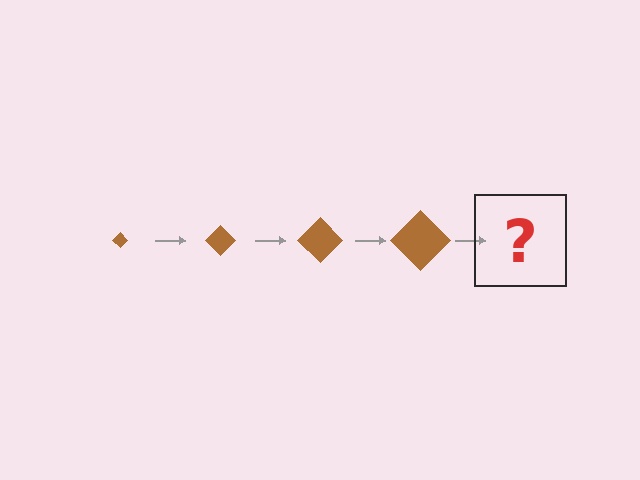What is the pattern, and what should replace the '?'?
The pattern is that the diamond gets progressively larger each step. The '?' should be a brown diamond, larger than the previous one.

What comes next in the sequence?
The next element should be a brown diamond, larger than the previous one.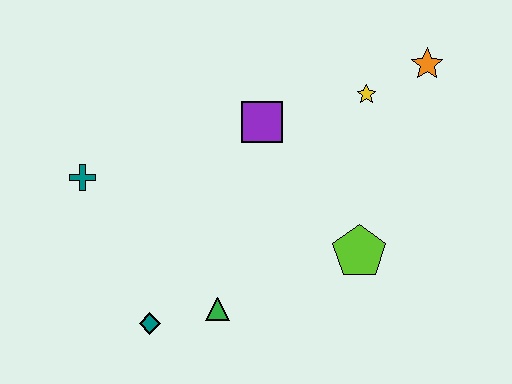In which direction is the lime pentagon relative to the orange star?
The lime pentagon is below the orange star.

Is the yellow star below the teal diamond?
No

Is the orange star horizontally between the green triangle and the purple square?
No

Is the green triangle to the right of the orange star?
No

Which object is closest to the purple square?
The yellow star is closest to the purple square.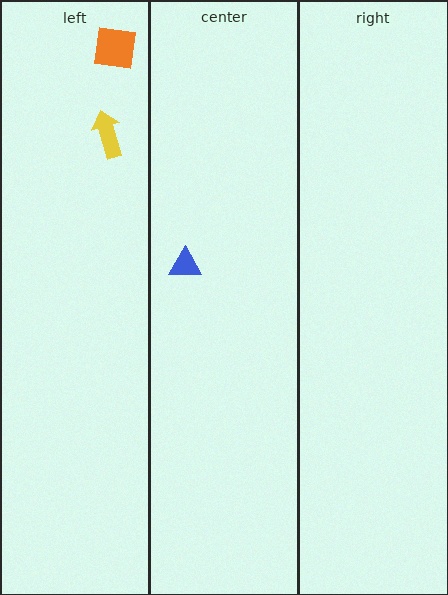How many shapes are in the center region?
1.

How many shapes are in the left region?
2.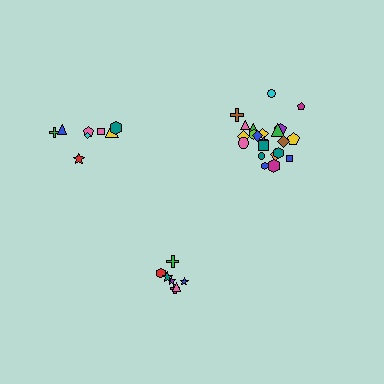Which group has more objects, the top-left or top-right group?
The top-right group.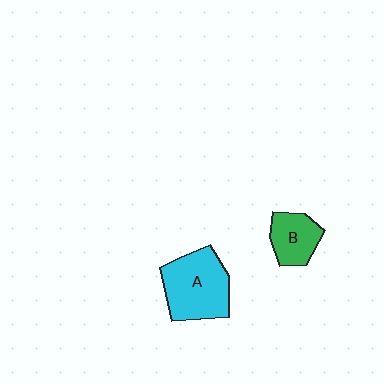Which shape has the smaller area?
Shape B (green).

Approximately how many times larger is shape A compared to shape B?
Approximately 1.8 times.